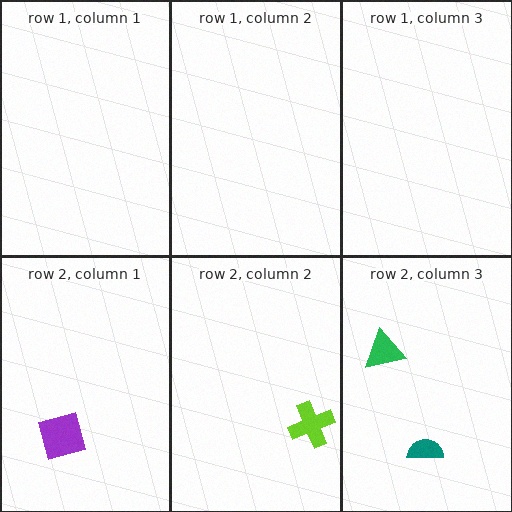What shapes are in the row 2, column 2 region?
The lime cross.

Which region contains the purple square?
The row 2, column 1 region.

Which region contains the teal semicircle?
The row 2, column 3 region.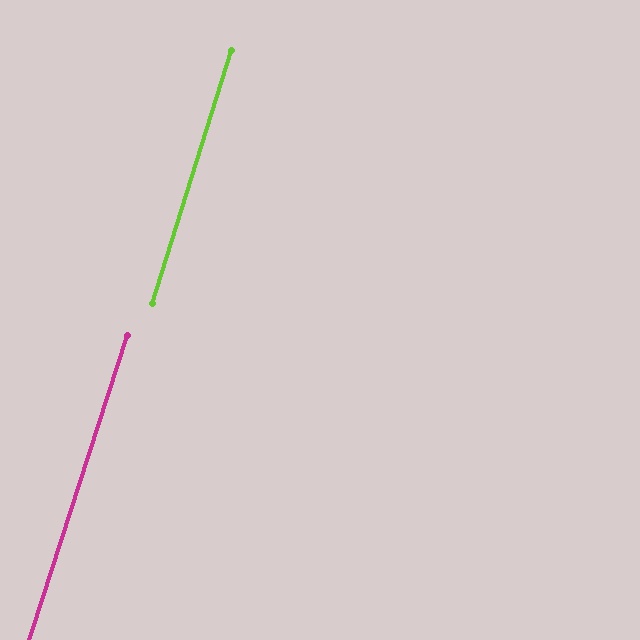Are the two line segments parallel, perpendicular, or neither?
Parallel — their directions differ by only 0.7°.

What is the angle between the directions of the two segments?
Approximately 1 degree.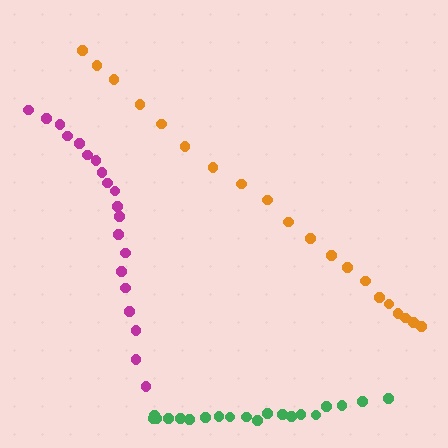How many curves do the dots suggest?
There are 3 distinct paths.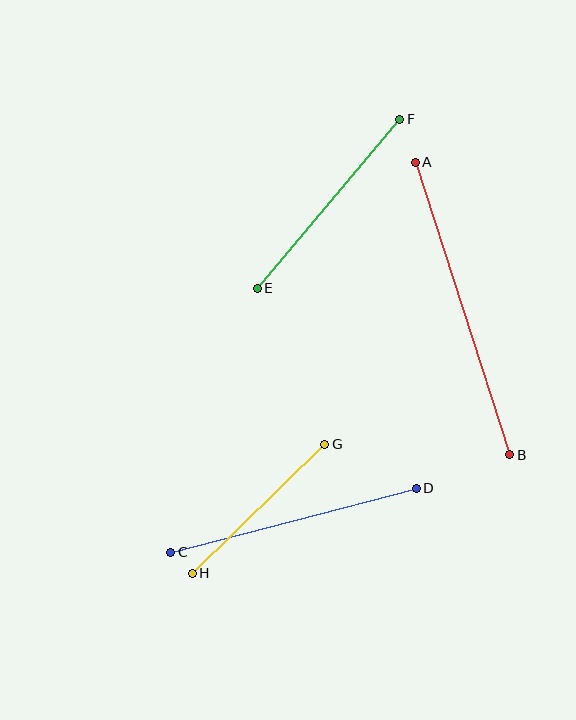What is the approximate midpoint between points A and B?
The midpoint is at approximately (463, 308) pixels.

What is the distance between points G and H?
The distance is approximately 185 pixels.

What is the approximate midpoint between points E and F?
The midpoint is at approximately (328, 204) pixels.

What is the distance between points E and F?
The distance is approximately 221 pixels.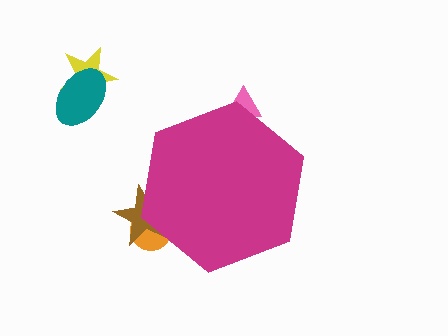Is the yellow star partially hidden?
No, the yellow star is fully visible.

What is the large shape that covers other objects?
A magenta hexagon.